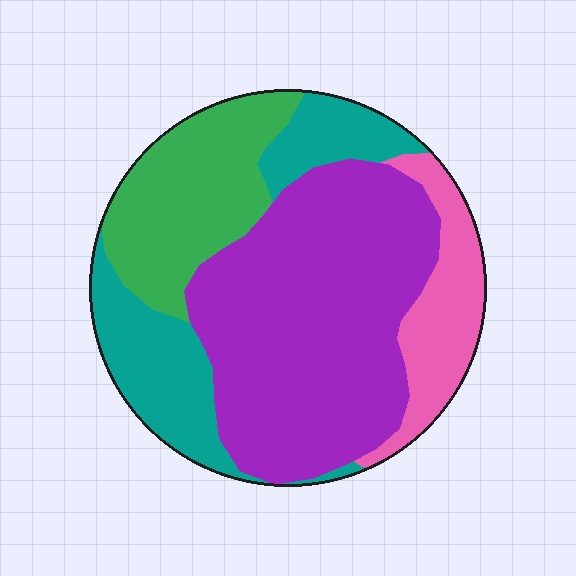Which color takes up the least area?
Pink, at roughly 15%.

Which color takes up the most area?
Purple, at roughly 45%.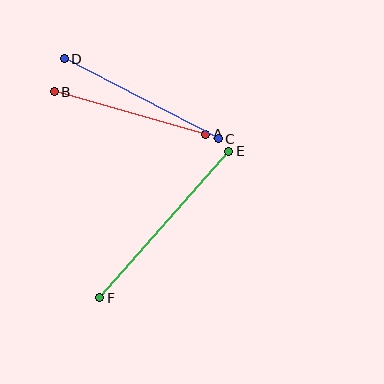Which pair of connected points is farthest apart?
Points E and F are farthest apart.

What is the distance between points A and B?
The distance is approximately 157 pixels.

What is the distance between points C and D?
The distance is approximately 173 pixels.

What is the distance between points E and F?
The distance is approximately 195 pixels.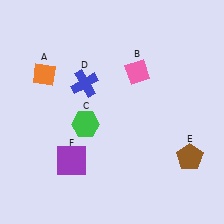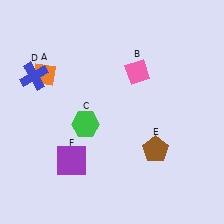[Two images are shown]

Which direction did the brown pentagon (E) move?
The brown pentagon (E) moved left.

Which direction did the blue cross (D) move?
The blue cross (D) moved left.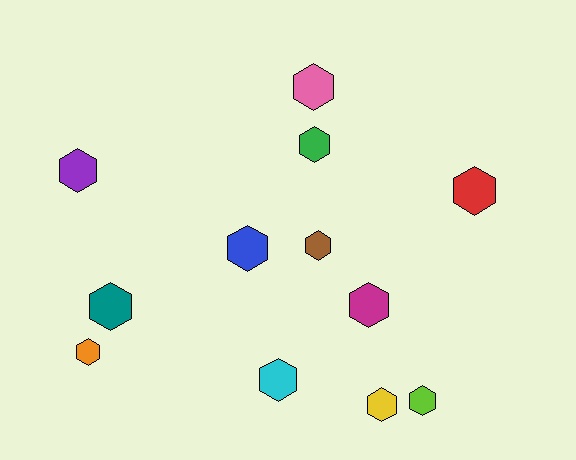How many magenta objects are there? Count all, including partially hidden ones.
There is 1 magenta object.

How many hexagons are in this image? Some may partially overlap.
There are 12 hexagons.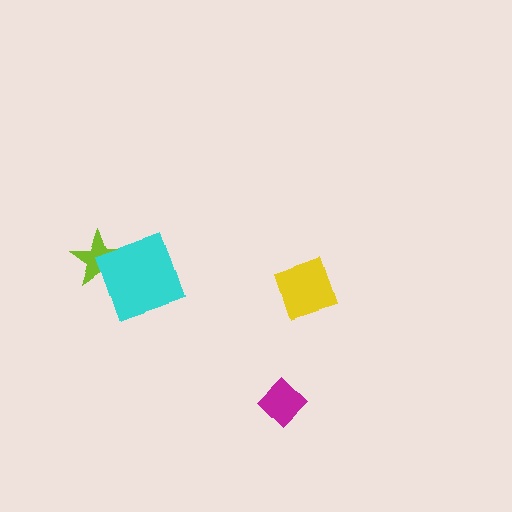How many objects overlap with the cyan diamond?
1 object overlaps with the cyan diamond.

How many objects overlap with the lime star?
1 object overlaps with the lime star.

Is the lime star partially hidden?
Yes, it is partially covered by another shape.